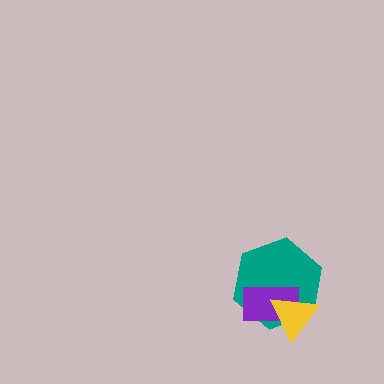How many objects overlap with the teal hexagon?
2 objects overlap with the teal hexagon.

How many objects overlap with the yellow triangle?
2 objects overlap with the yellow triangle.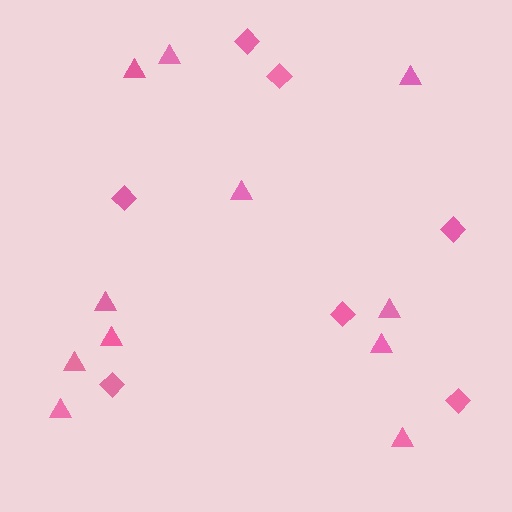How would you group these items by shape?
There are 2 groups: one group of triangles (11) and one group of diamonds (7).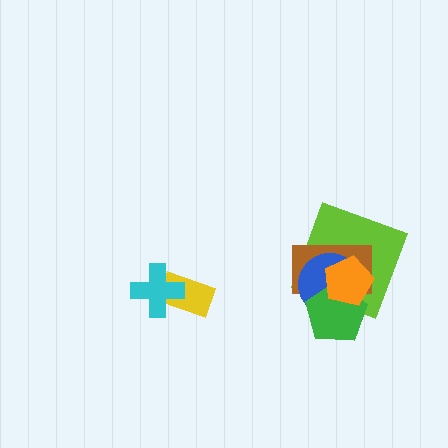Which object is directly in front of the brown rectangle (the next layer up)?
The blue circle is directly in front of the brown rectangle.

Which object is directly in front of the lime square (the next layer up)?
The brown rectangle is directly in front of the lime square.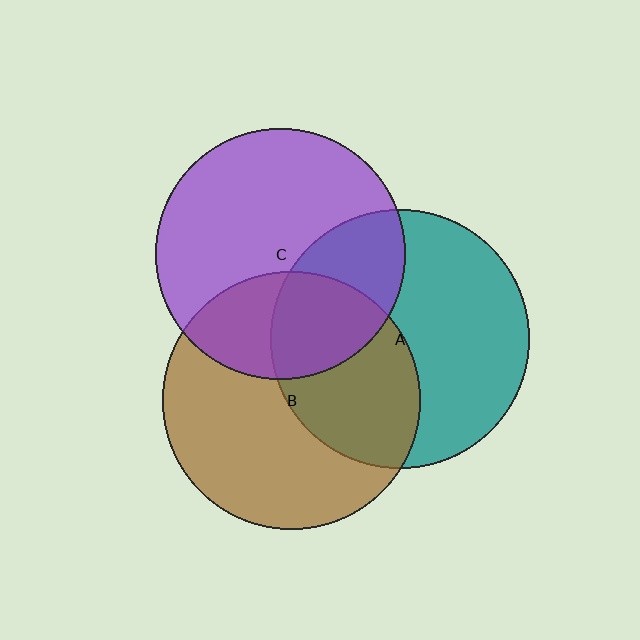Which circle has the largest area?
Circle A (teal).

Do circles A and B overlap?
Yes.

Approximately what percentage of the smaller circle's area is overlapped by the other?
Approximately 40%.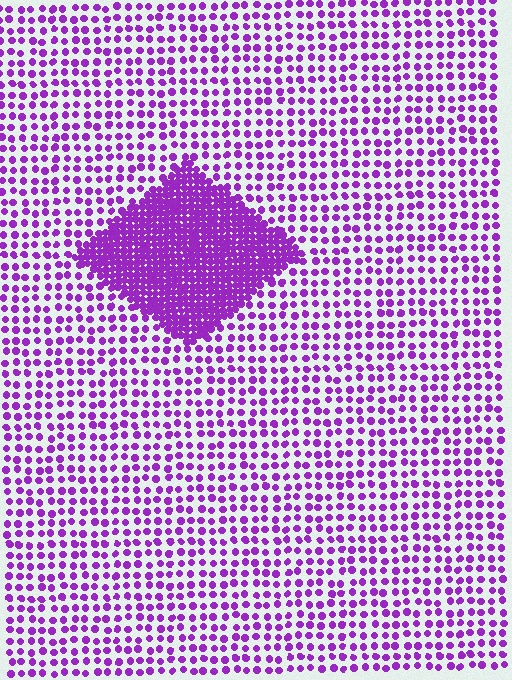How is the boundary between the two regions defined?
The boundary is defined by a change in element density (approximately 3.0x ratio). All elements are the same color, size, and shape.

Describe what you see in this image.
The image contains small purple elements arranged at two different densities. A diamond-shaped region is visible where the elements are more densely packed than the surrounding area.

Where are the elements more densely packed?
The elements are more densely packed inside the diamond boundary.